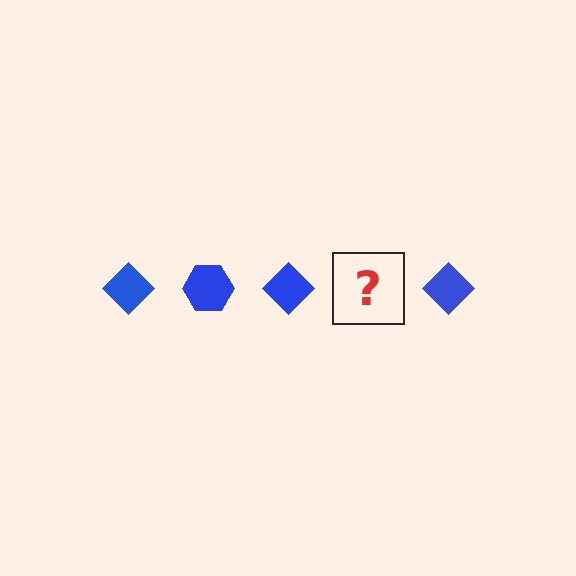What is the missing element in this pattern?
The missing element is a blue hexagon.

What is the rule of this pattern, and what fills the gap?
The rule is that the pattern cycles through diamond, hexagon shapes in blue. The gap should be filled with a blue hexagon.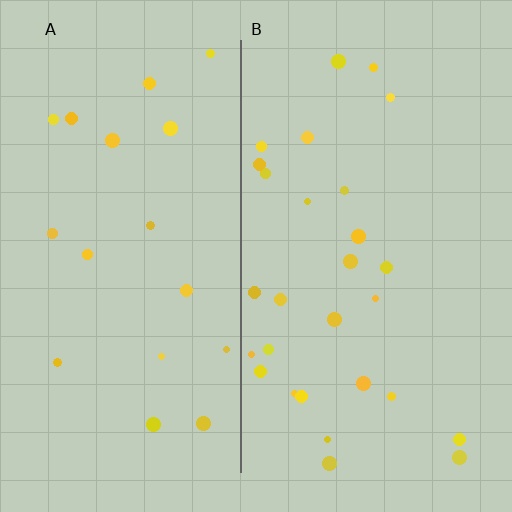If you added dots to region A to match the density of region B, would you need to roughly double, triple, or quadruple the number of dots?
Approximately double.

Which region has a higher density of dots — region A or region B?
B (the right).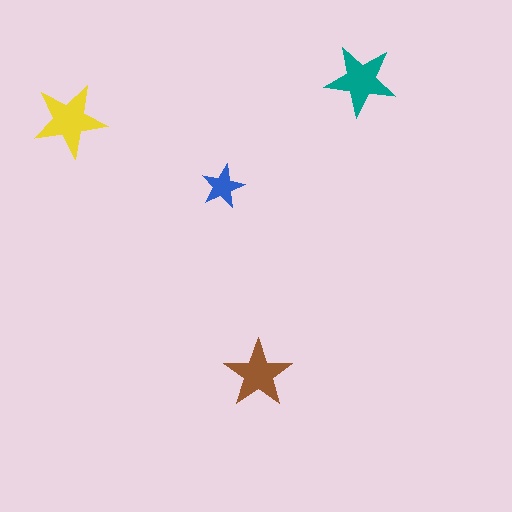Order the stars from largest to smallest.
the yellow one, the teal one, the brown one, the blue one.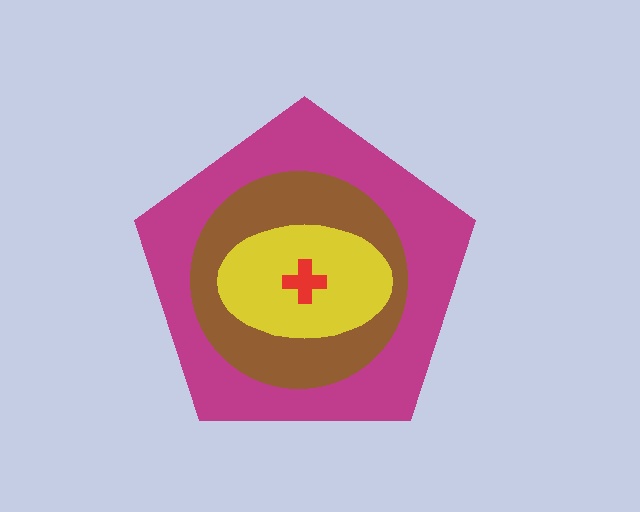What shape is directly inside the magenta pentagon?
The brown circle.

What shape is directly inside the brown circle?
The yellow ellipse.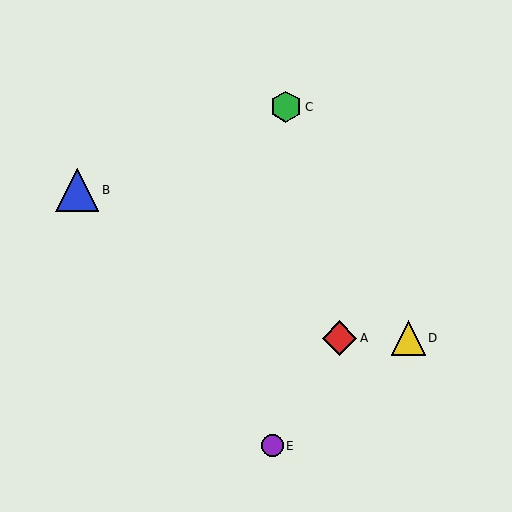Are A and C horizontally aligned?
No, A is at y≈338 and C is at y≈107.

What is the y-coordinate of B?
Object B is at y≈190.